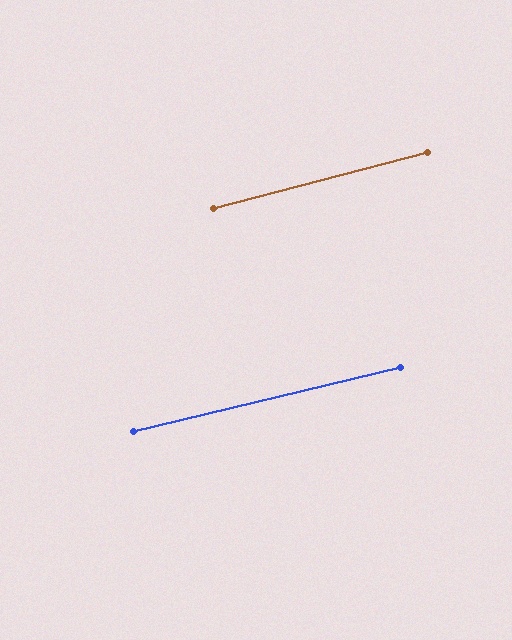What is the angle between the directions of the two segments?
Approximately 1 degree.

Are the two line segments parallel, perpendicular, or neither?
Parallel — their directions differ by only 1.3°.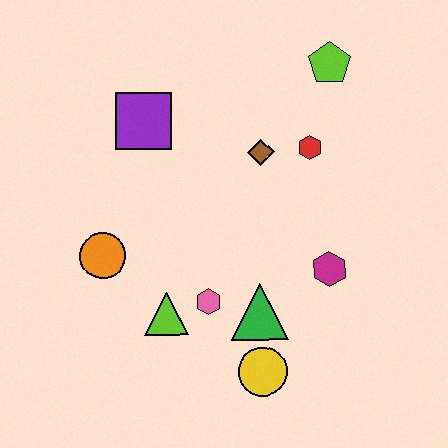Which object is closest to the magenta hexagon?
The green triangle is closest to the magenta hexagon.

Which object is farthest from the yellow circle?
The lime pentagon is farthest from the yellow circle.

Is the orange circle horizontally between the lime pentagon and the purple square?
No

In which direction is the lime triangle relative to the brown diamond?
The lime triangle is below the brown diamond.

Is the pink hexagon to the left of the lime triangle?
No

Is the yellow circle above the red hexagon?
No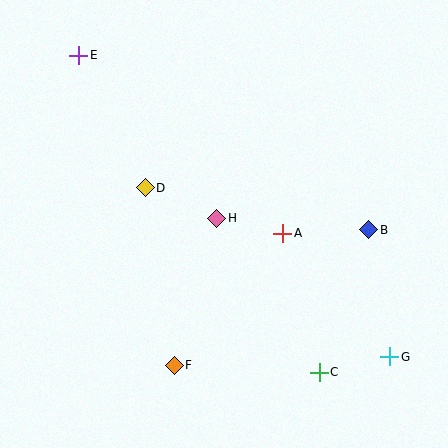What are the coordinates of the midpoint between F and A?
The midpoint between F and A is at (228, 299).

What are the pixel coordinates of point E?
Point E is at (79, 55).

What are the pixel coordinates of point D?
Point D is at (145, 188).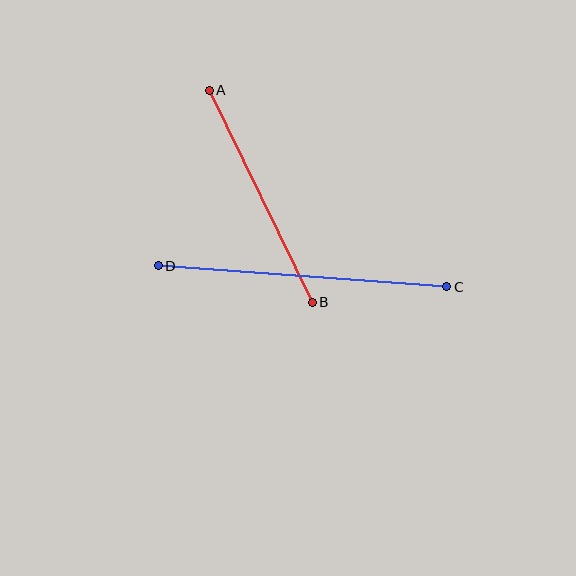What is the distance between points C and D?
The distance is approximately 289 pixels.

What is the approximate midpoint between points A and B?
The midpoint is at approximately (261, 196) pixels.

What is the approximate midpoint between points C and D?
The midpoint is at approximately (303, 276) pixels.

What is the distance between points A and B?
The distance is approximately 236 pixels.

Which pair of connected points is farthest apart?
Points C and D are farthest apart.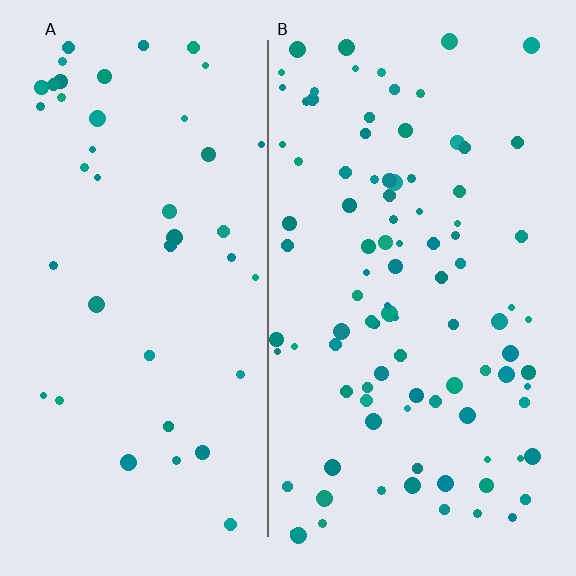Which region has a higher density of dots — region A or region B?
B (the right).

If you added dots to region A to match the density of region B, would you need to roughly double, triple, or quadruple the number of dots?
Approximately double.